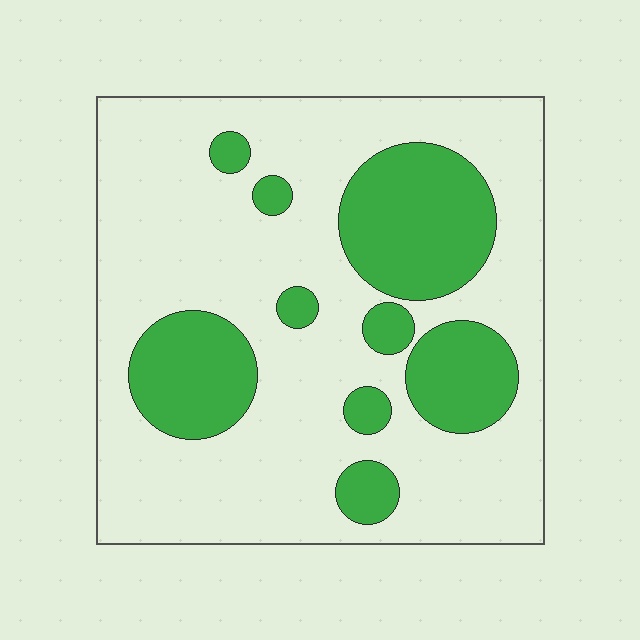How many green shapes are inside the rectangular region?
9.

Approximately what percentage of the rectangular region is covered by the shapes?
Approximately 25%.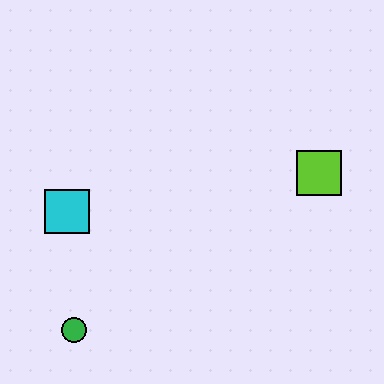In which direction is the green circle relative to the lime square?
The green circle is to the left of the lime square.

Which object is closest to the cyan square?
The green circle is closest to the cyan square.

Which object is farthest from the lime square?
The green circle is farthest from the lime square.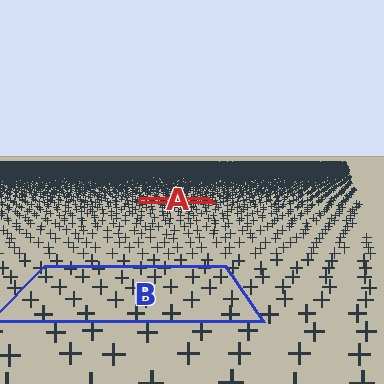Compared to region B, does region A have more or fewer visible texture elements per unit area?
Region A has more texture elements per unit area — they are packed more densely because it is farther away.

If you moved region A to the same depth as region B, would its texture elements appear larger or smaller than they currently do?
They would appear larger. At a closer depth, the same texture elements are projected at a bigger on-screen size.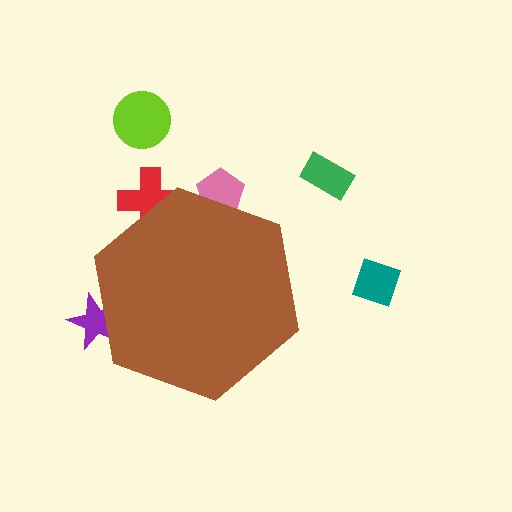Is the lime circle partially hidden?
No, the lime circle is fully visible.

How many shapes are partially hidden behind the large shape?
3 shapes are partially hidden.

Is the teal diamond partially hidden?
No, the teal diamond is fully visible.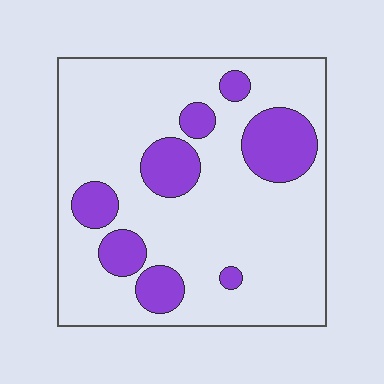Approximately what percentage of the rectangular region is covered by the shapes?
Approximately 20%.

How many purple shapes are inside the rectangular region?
8.